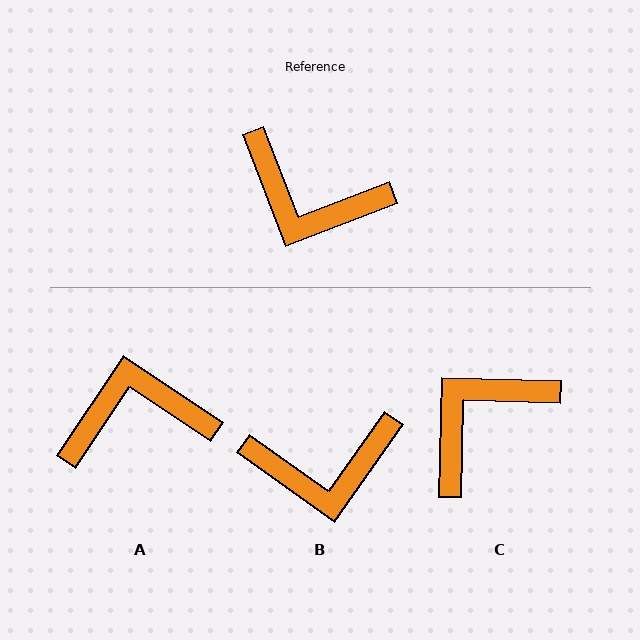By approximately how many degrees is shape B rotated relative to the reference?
Approximately 33 degrees counter-clockwise.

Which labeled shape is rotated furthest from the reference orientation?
A, about 145 degrees away.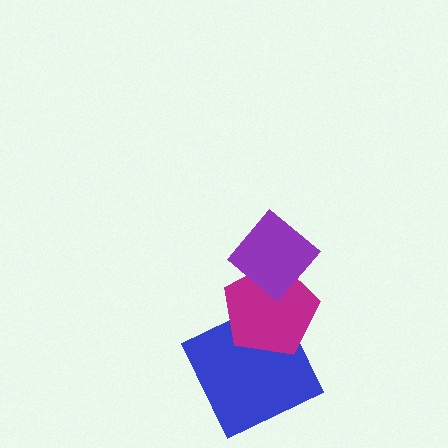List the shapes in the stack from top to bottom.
From top to bottom: the purple diamond, the magenta pentagon, the blue square.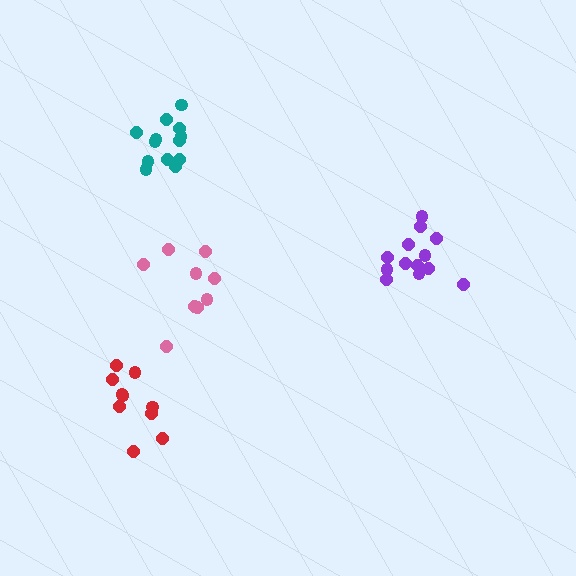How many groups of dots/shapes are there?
There are 4 groups.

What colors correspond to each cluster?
The clusters are colored: pink, teal, red, purple.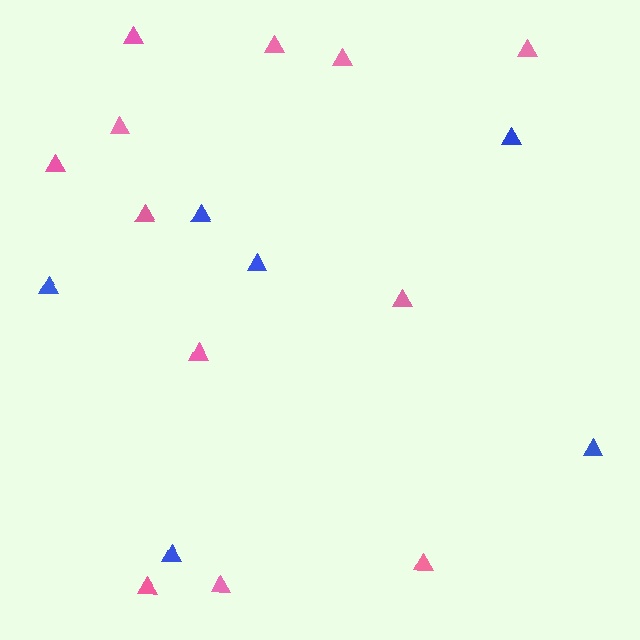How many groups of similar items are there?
There are 2 groups: one group of blue triangles (6) and one group of pink triangles (12).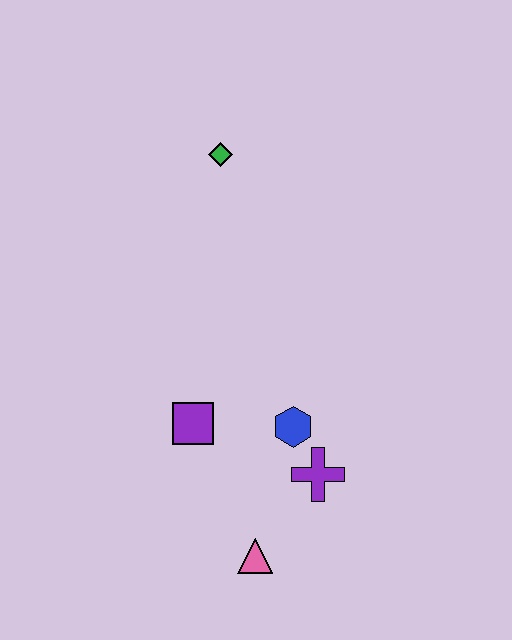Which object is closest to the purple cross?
The blue hexagon is closest to the purple cross.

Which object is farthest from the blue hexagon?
The green diamond is farthest from the blue hexagon.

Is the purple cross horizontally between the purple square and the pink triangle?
No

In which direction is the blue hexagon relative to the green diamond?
The blue hexagon is below the green diamond.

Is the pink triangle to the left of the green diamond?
No